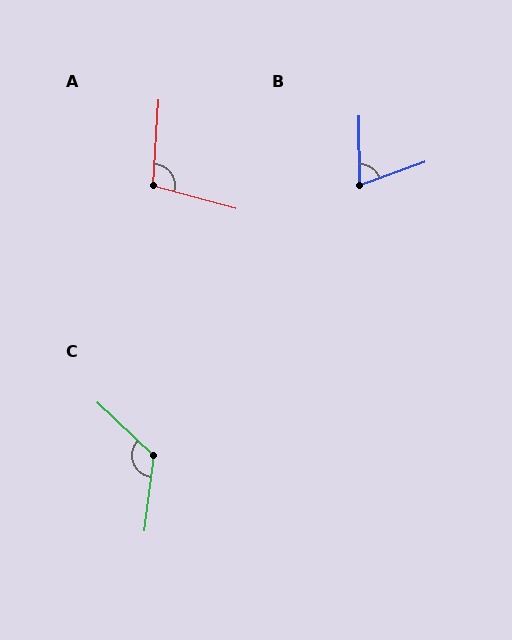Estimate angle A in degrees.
Approximately 102 degrees.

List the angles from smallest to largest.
B (71°), A (102°), C (126°).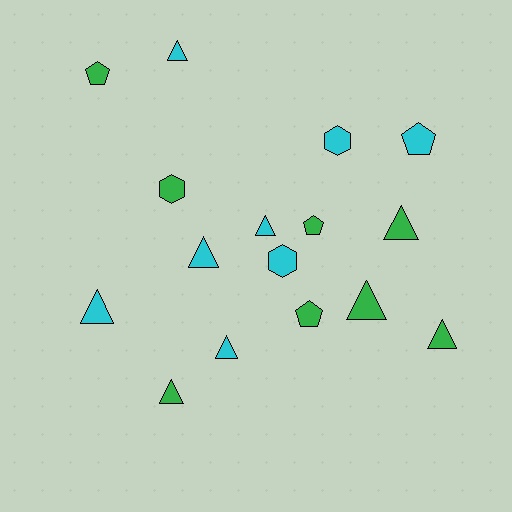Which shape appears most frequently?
Triangle, with 9 objects.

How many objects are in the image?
There are 16 objects.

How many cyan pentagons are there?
There is 1 cyan pentagon.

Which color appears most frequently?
Cyan, with 8 objects.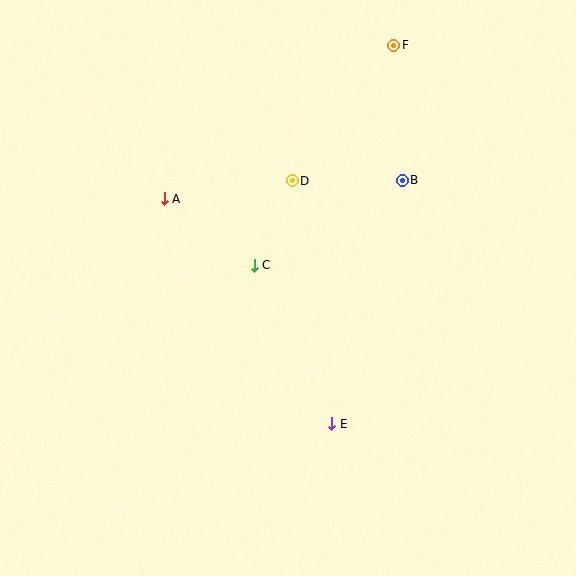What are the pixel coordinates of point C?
Point C is at (254, 265).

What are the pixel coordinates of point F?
Point F is at (394, 45).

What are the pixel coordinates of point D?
Point D is at (292, 181).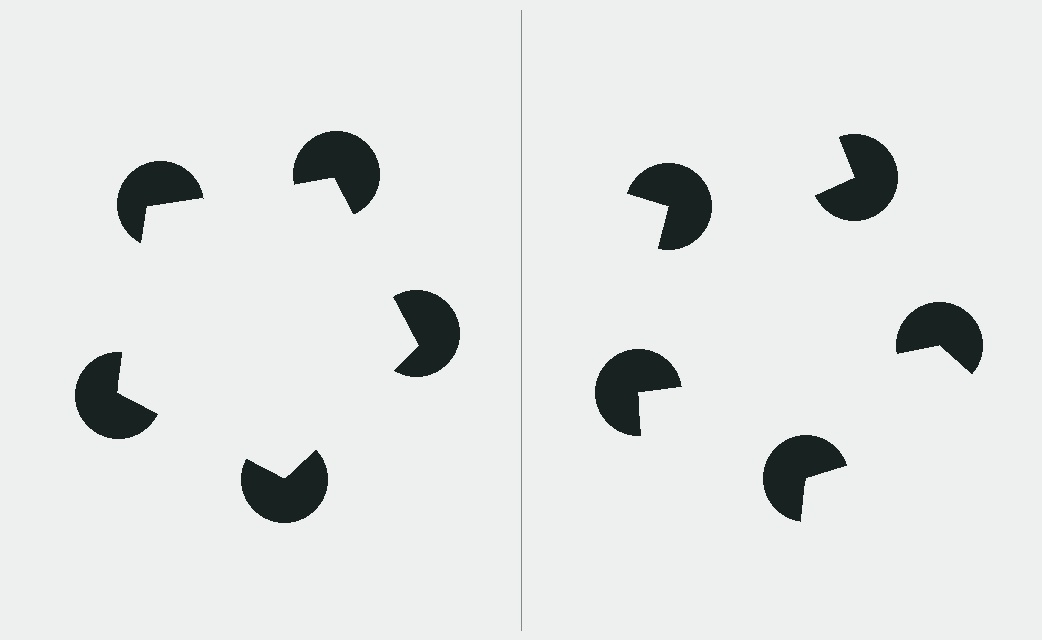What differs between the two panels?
The pac-man discs are positioned identically on both sides; only the wedge orientations differ. On the left they align to a pentagon; on the right they are misaligned.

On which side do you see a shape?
An illusory pentagon appears on the left side. On the right side the wedge cuts are rotated, so no coherent shape forms.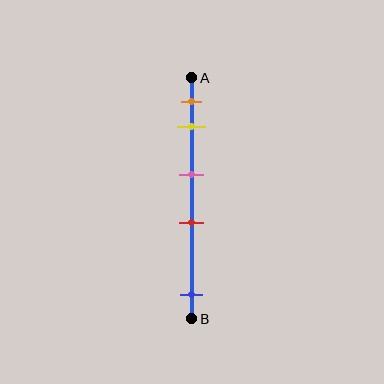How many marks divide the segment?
There are 5 marks dividing the segment.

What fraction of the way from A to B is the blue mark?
The blue mark is approximately 90% (0.9) of the way from A to B.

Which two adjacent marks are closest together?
The orange and yellow marks are the closest adjacent pair.